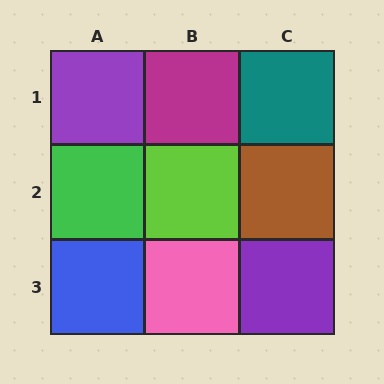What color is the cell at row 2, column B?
Lime.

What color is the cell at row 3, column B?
Pink.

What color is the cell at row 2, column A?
Green.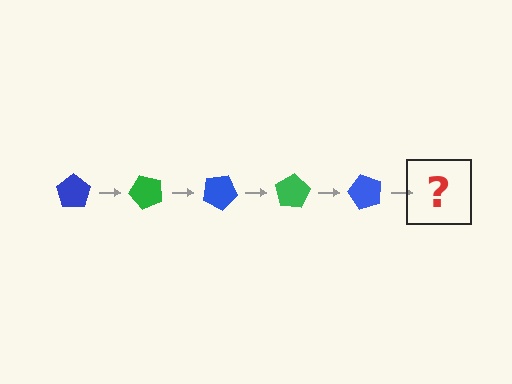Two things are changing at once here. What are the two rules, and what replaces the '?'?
The two rules are that it rotates 50 degrees each step and the color cycles through blue and green. The '?' should be a green pentagon, rotated 250 degrees from the start.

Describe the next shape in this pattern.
It should be a green pentagon, rotated 250 degrees from the start.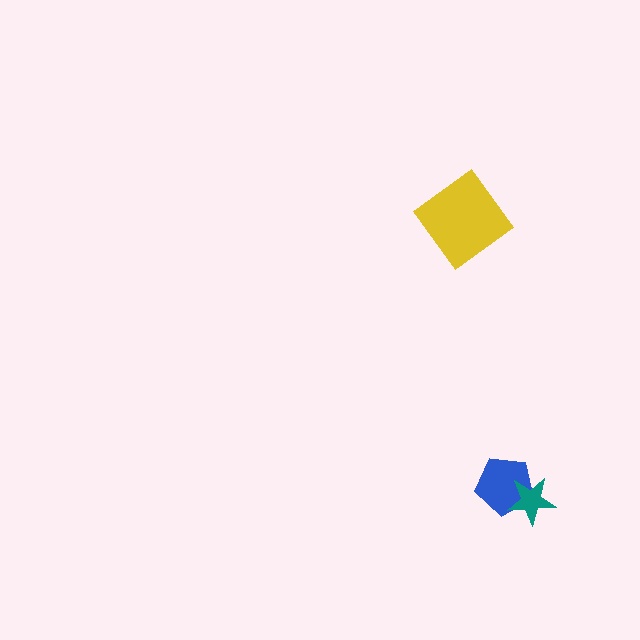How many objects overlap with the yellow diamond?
0 objects overlap with the yellow diamond.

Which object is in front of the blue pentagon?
The teal star is in front of the blue pentagon.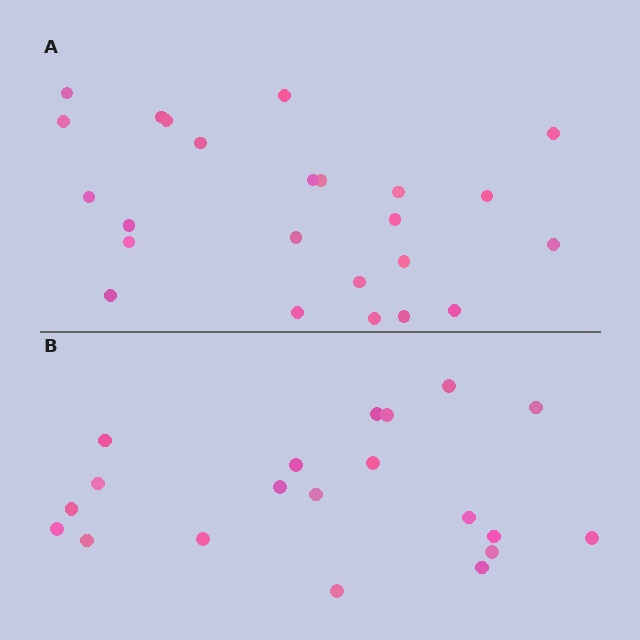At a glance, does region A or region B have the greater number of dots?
Region A (the top region) has more dots.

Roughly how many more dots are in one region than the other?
Region A has about 4 more dots than region B.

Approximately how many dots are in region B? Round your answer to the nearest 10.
About 20 dots.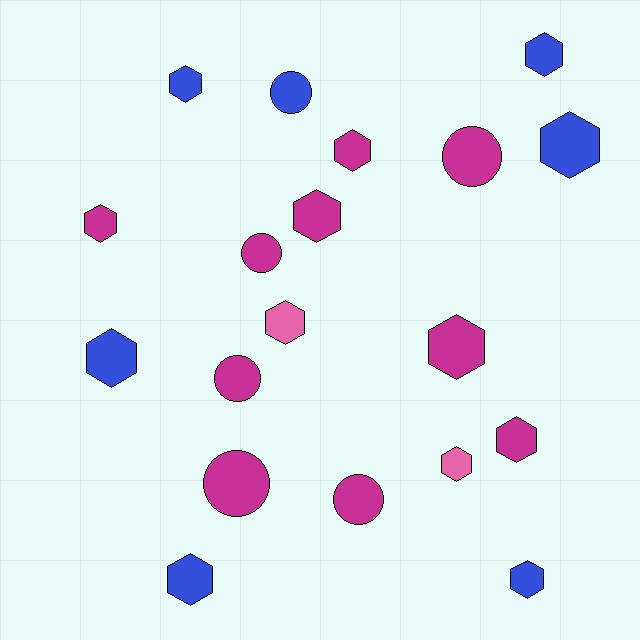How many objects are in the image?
There are 19 objects.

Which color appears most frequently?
Magenta, with 10 objects.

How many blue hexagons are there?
There are 6 blue hexagons.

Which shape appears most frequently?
Hexagon, with 13 objects.